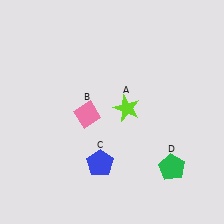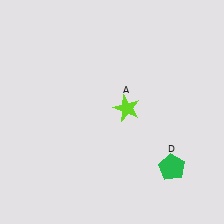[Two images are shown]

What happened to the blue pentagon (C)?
The blue pentagon (C) was removed in Image 2. It was in the bottom-left area of Image 1.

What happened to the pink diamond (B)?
The pink diamond (B) was removed in Image 2. It was in the bottom-left area of Image 1.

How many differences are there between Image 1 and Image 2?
There are 2 differences between the two images.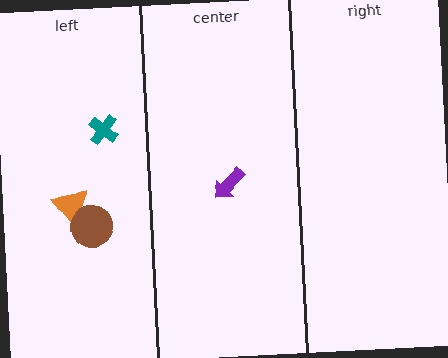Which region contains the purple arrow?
The center region.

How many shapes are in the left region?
3.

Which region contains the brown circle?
The left region.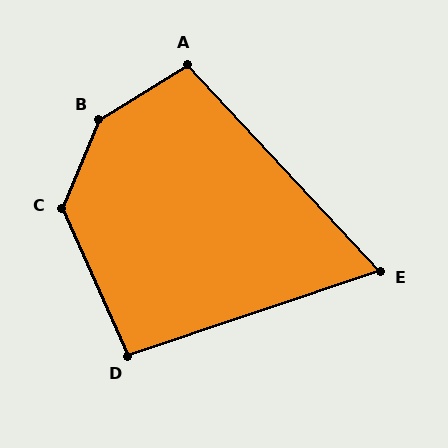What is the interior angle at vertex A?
Approximately 101 degrees (obtuse).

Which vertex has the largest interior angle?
B, at approximately 144 degrees.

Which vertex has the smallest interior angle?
E, at approximately 65 degrees.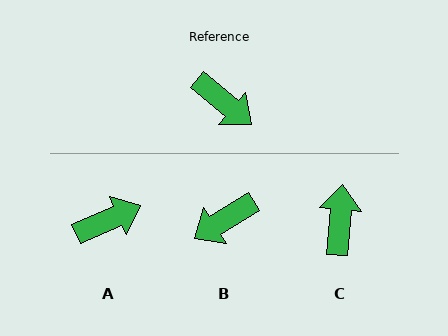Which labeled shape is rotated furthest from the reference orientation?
C, about 125 degrees away.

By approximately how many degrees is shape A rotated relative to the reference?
Approximately 64 degrees counter-clockwise.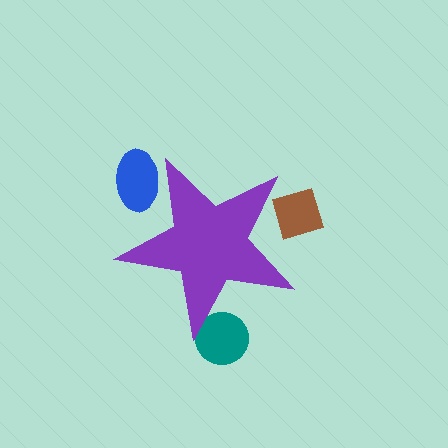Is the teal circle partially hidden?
Yes, the teal circle is partially hidden behind the purple star.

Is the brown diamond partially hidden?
Yes, the brown diamond is partially hidden behind the purple star.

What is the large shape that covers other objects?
A purple star.